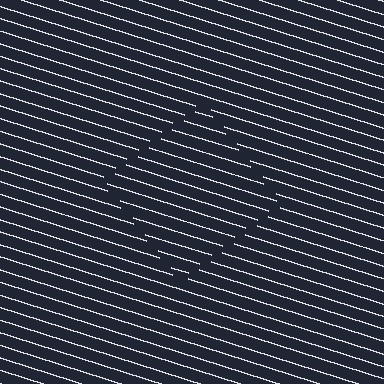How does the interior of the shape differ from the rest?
The interior of the shape contains the same grating, shifted by half a period — the contour is defined by the phase discontinuity where line-ends from the inner and outer gratings abut.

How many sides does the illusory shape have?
4 sides — the line-ends trace a square.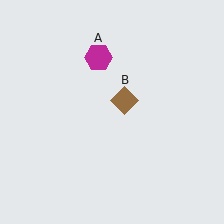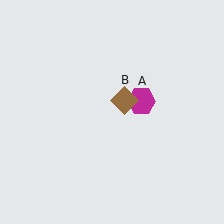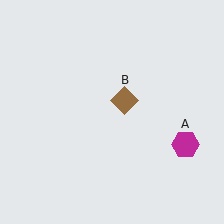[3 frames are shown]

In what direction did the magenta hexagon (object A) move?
The magenta hexagon (object A) moved down and to the right.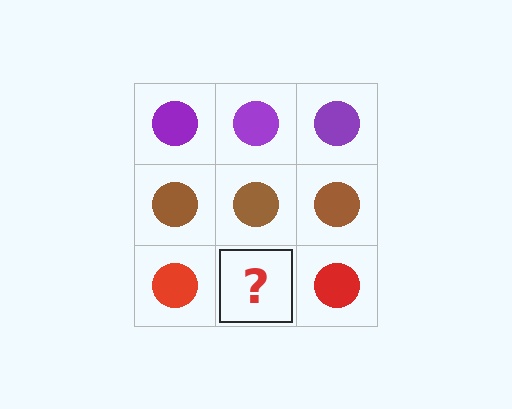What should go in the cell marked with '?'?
The missing cell should contain a red circle.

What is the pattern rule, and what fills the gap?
The rule is that each row has a consistent color. The gap should be filled with a red circle.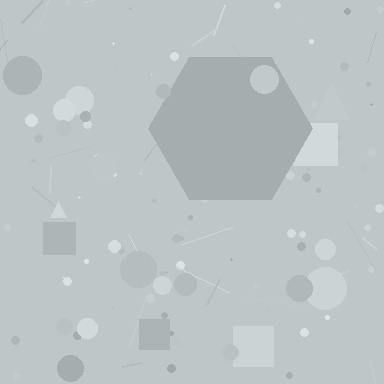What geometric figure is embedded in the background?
A hexagon is embedded in the background.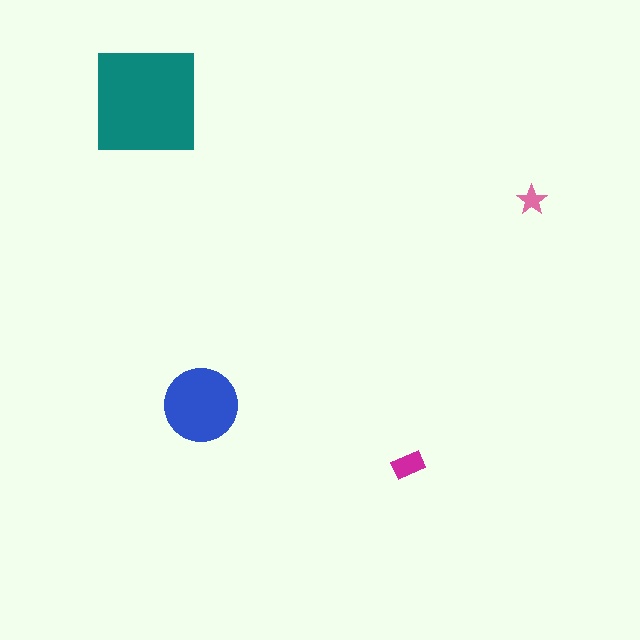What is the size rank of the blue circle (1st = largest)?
2nd.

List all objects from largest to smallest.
The teal square, the blue circle, the magenta rectangle, the pink star.